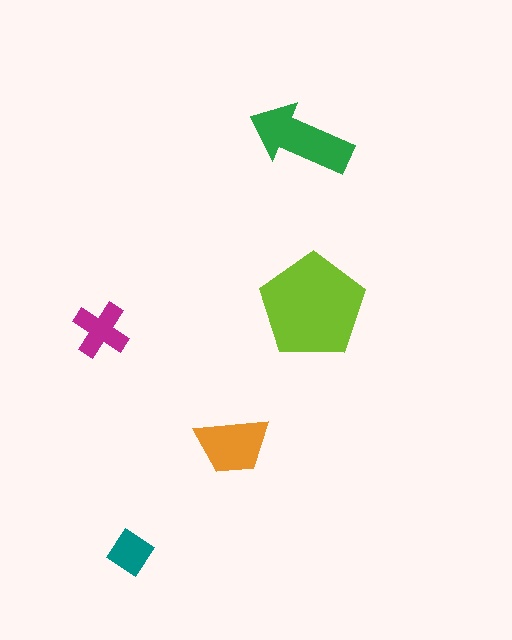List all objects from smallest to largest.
The teal diamond, the magenta cross, the orange trapezoid, the green arrow, the lime pentagon.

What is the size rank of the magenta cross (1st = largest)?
4th.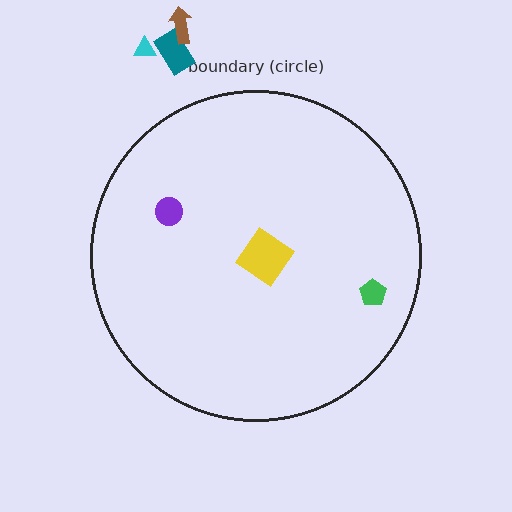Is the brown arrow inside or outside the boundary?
Outside.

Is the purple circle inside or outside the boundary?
Inside.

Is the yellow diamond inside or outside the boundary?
Inside.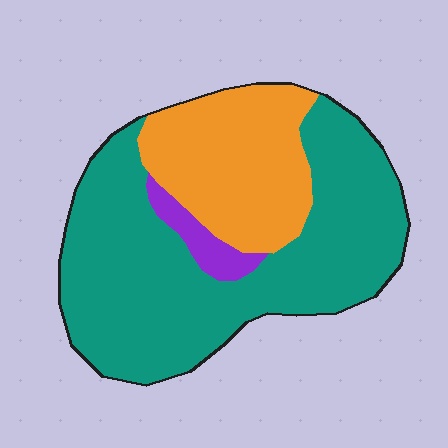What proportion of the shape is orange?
Orange covers 29% of the shape.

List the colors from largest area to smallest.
From largest to smallest: teal, orange, purple.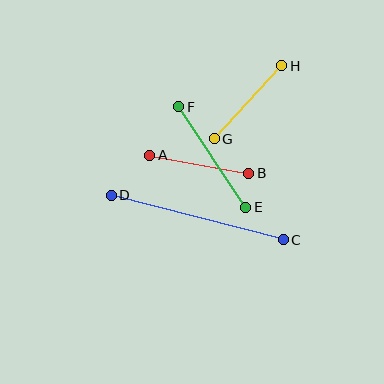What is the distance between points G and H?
The distance is approximately 99 pixels.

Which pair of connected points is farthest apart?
Points C and D are farthest apart.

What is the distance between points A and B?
The distance is approximately 101 pixels.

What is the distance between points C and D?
The distance is approximately 178 pixels.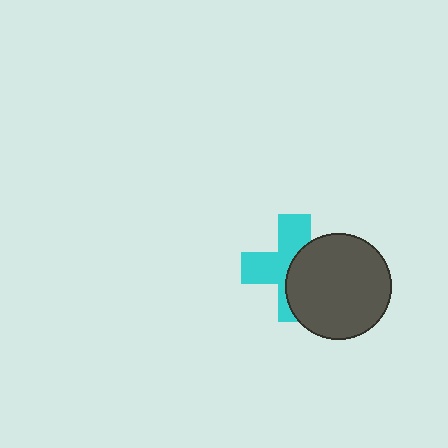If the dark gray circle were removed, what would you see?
You would see the complete cyan cross.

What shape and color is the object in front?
The object in front is a dark gray circle.